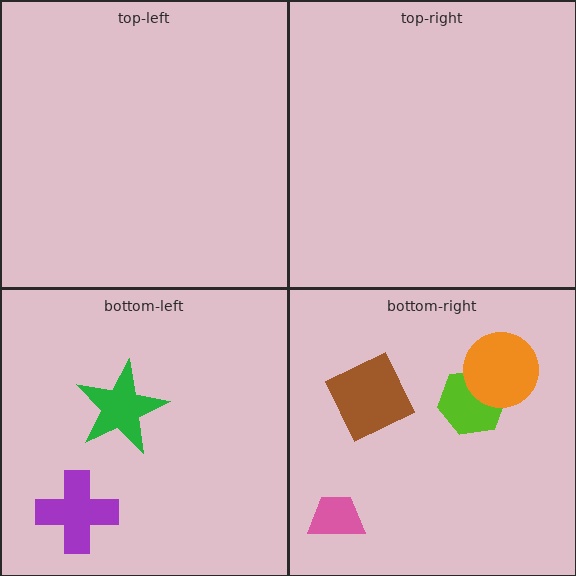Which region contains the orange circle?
The bottom-right region.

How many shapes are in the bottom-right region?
4.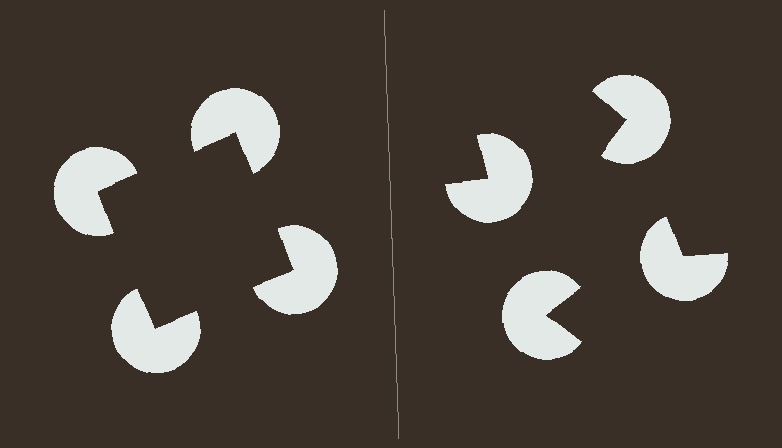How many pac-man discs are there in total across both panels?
8 — 4 on each side.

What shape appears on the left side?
An illusory square.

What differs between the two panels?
The pac-man discs are positioned identically on both sides; only the wedge orientations differ. On the left they align to a square; on the right they are misaligned.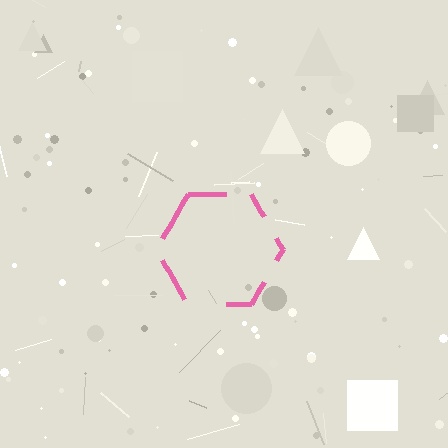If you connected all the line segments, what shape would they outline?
They would outline a hexagon.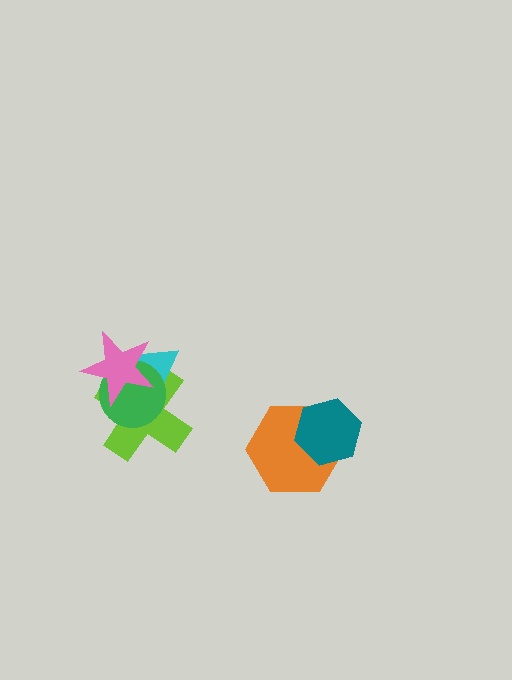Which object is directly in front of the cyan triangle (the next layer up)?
The green circle is directly in front of the cyan triangle.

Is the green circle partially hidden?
Yes, it is partially covered by another shape.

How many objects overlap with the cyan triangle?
3 objects overlap with the cyan triangle.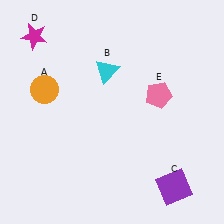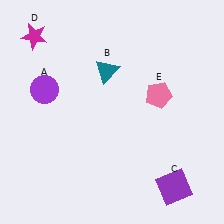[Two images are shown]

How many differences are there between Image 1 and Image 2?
There are 2 differences between the two images.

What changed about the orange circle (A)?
In Image 1, A is orange. In Image 2, it changed to purple.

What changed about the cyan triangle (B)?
In Image 1, B is cyan. In Image 2, it changed to teal.